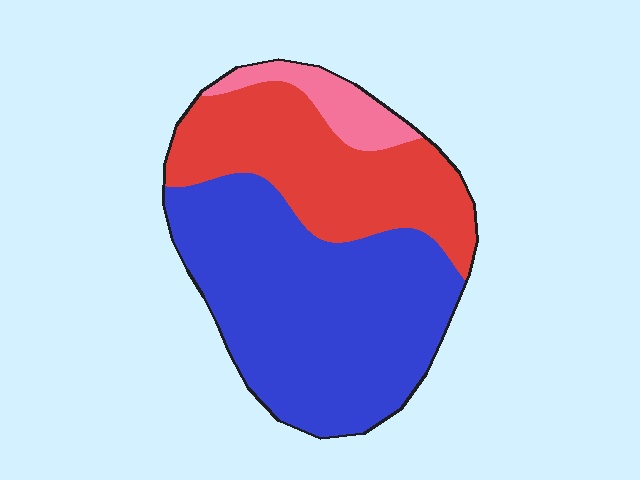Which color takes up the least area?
Pink, at roughly 10%.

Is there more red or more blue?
Blue.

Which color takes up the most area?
Blue, at roughly 55%.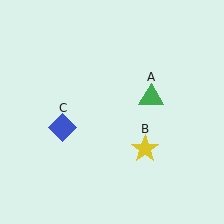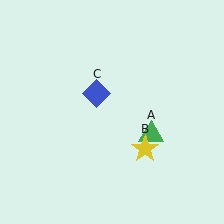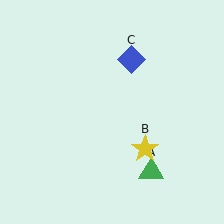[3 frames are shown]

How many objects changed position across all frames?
2 objects changed position: green triangle (object A), blue diamond (object C).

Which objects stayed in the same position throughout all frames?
Yellow star (object B) remained stationary.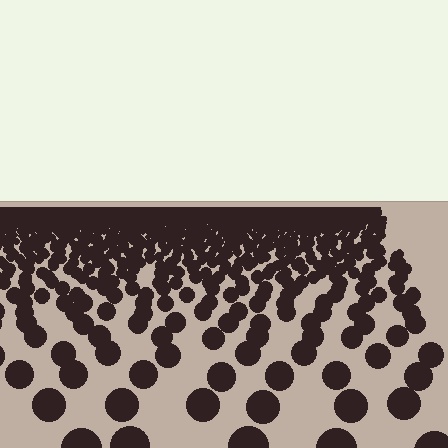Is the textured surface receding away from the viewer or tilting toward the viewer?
The surface is receding away from the viewer. Texture elements get smaller and denser toward the top.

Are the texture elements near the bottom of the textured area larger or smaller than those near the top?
Larger. Near the bottom, elements are closer to the viewer and appear at a bigger on-screen size.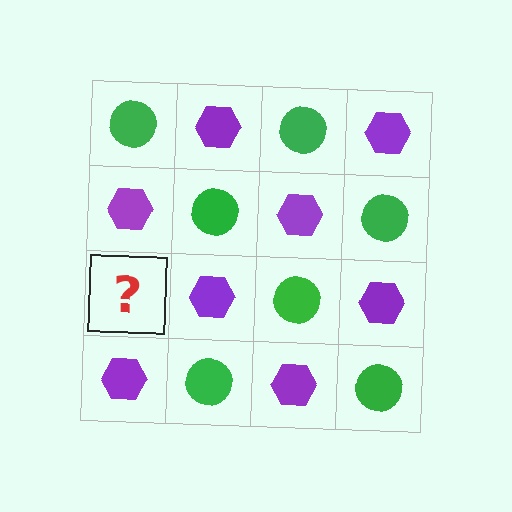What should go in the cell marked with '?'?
The missing cell should contain a green circle.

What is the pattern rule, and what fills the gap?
The rule is that it alternates green circle and purple hexagon in a checkerboard pattern. The gap should be filled with a green circle.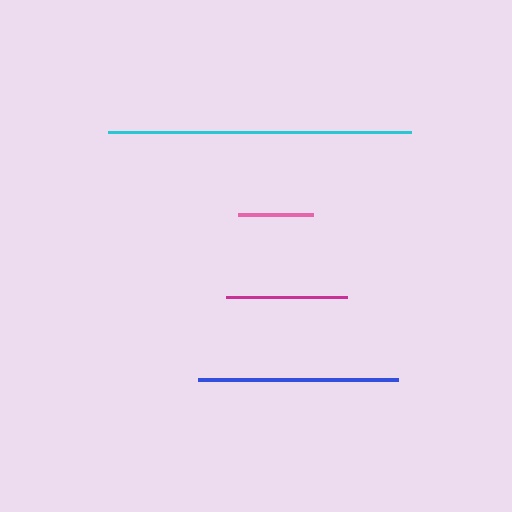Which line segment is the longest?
The cyan line is the longest at approximately 303 pixels.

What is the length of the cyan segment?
The cyan segment is approximately 303 pixels long.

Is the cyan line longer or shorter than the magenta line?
The cyan line is longer than the magenta line.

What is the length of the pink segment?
The pink segment is approximately 74 pixels long.